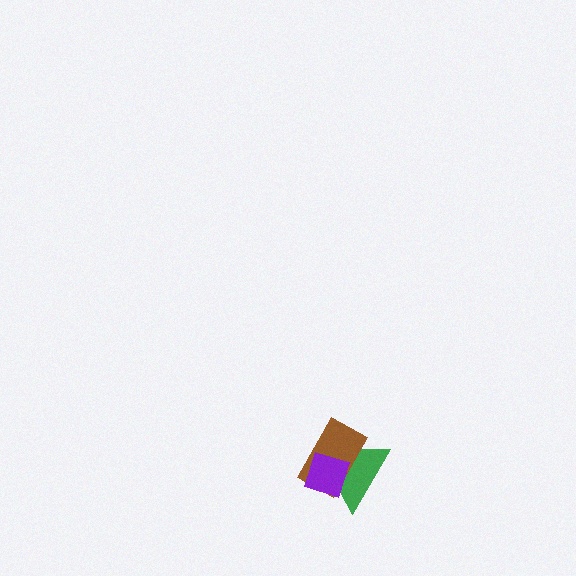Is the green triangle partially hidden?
Yes, it is partially covered by another shape.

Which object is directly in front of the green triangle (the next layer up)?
The brown rectangle is directly in front of the green triangle.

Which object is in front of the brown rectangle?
The purple diamond is in front of the brown rectangle.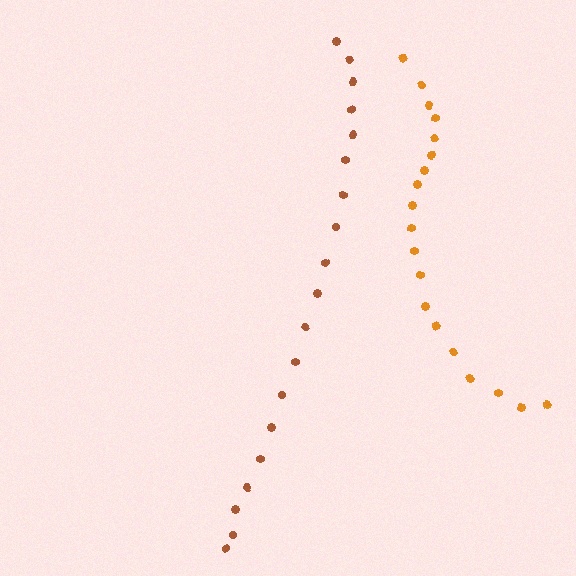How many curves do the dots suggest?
There are 2 distinct paths.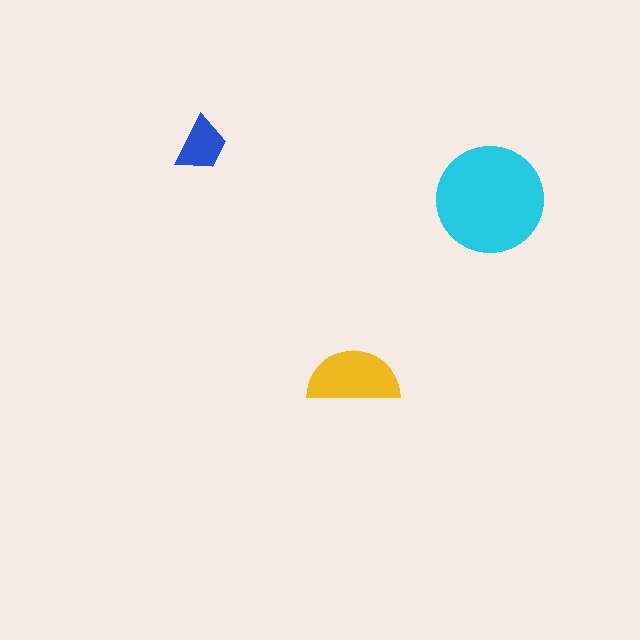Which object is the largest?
The cyan circle.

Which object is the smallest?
The blue trapezoid.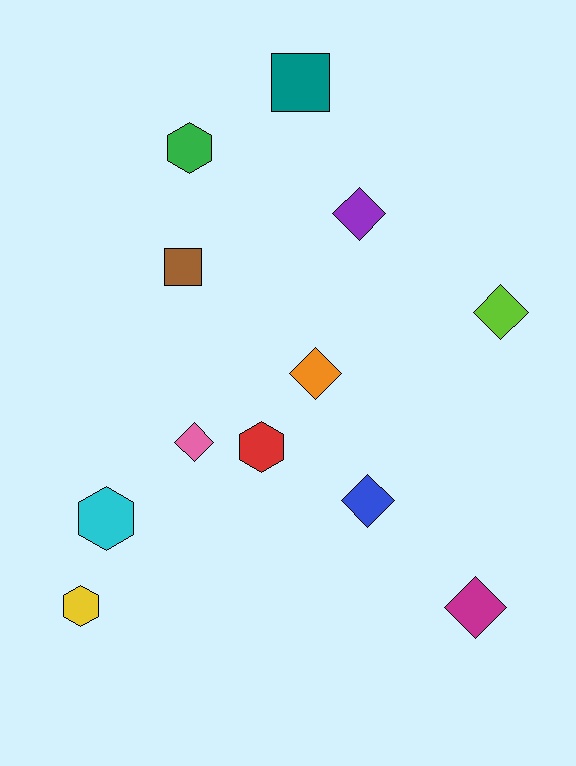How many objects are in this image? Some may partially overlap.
There are 12 objects.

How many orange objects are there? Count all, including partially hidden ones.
There is 1 orange object.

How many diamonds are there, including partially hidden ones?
There are 6 diamonds.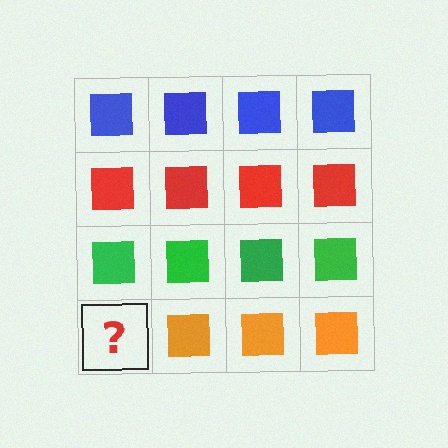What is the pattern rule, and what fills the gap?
The rule is that each row has a consistent color. The gap should be filled with an orange square.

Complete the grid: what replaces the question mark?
The question mark should be replaced with an orange square.